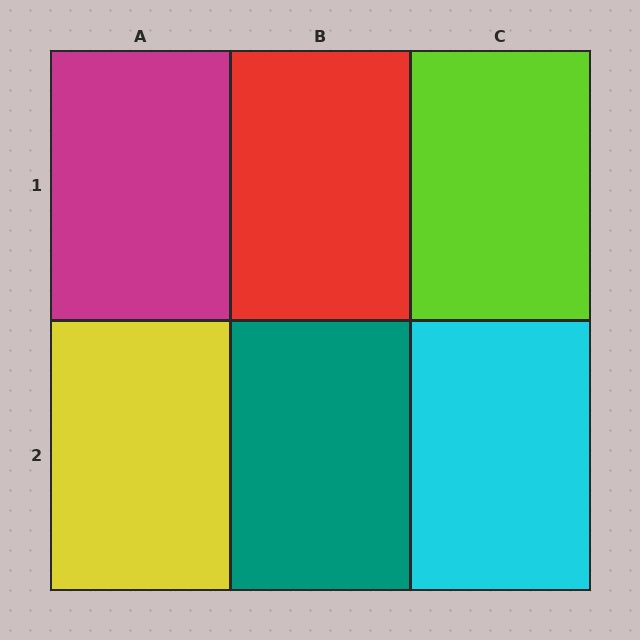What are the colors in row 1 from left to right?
Magenta, red, lime.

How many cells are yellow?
1 cell is yellow.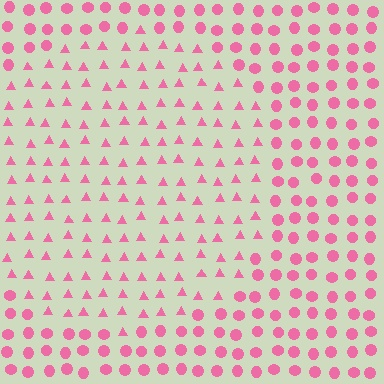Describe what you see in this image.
The image is filled with small pink elements arranged in a uniform grid. A circle-shaped region contains triangles, while the surrounding area contains circles. The boundary is defined purely by the change in element shape.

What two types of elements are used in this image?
The image uses triangles inside the circle region and circles outside it.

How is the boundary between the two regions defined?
The boundary is defined by a change in element shape: triangles inside vs. circles outside. All elements share the same color and spacing.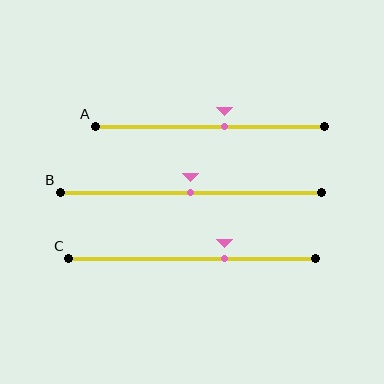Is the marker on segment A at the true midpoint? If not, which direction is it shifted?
No, the marker on segment A is shifted to the right by about 7% of the segment length.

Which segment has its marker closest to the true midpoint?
Segment B has its marker closest to the true midpoint.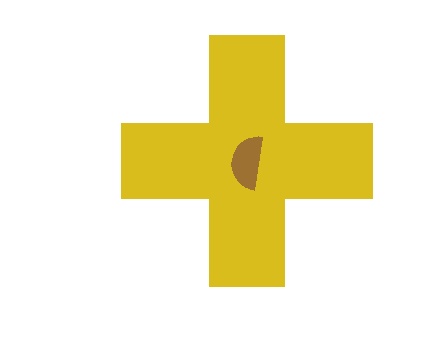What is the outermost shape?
The yellow cross.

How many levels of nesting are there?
2.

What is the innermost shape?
The brown semicircle.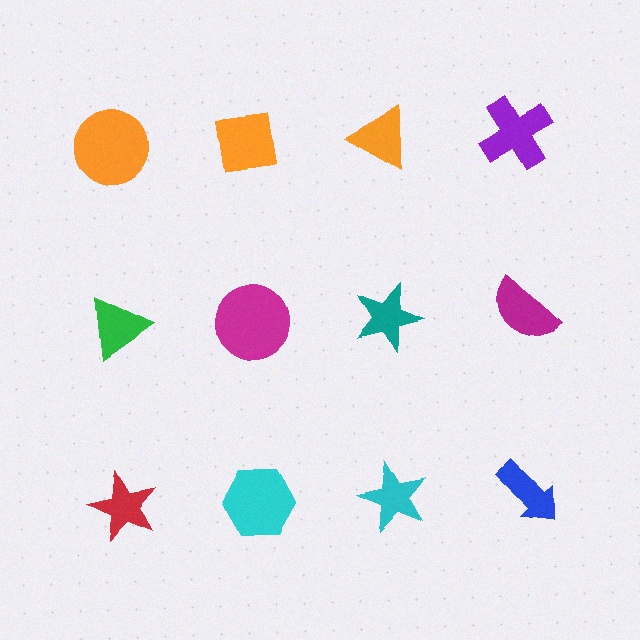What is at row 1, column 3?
An orange triangle.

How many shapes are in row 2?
4 shapes.